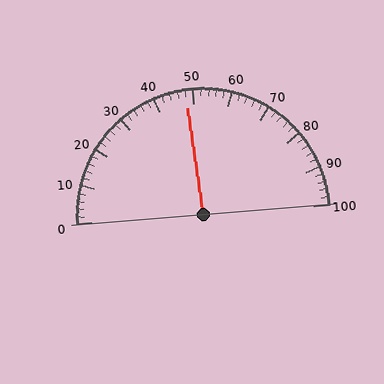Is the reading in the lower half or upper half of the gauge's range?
The reading is in the lower half of the range (0 to 100).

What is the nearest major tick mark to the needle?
The nearest major tick mark is 50.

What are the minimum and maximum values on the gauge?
The gauge ranges from 0 to 100.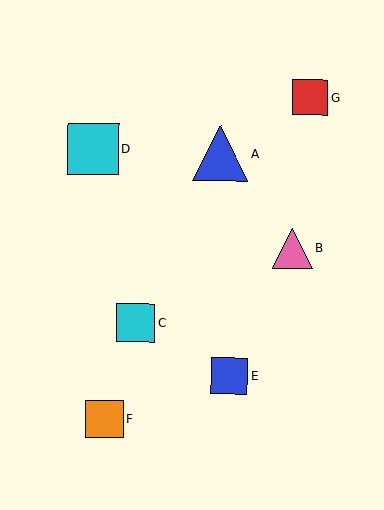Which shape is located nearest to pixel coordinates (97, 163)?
The cyan square (labeled D) at (93, 149) is nearest to that location.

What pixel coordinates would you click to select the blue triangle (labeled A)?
Click at (221, 153) to select the blue triangle A.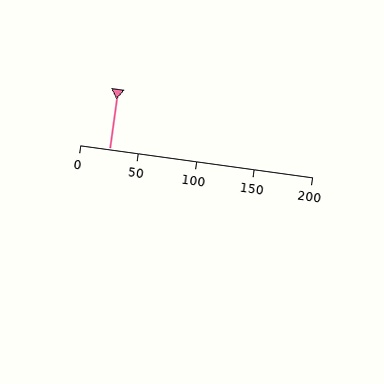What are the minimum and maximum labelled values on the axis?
The axis runs from 0 to 200.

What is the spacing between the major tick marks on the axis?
The major ticks are spaced 50 apart.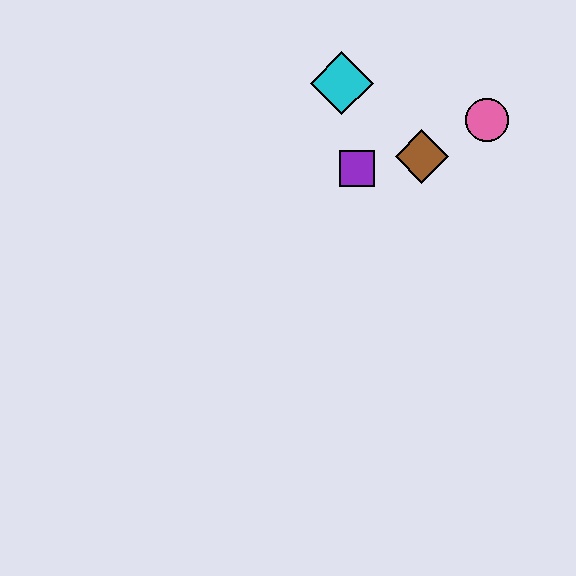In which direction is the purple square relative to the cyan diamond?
The purple square is below the cyan diamond.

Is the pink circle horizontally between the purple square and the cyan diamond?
No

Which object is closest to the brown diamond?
The purple square is closest to the brown diamond.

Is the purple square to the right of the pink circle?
No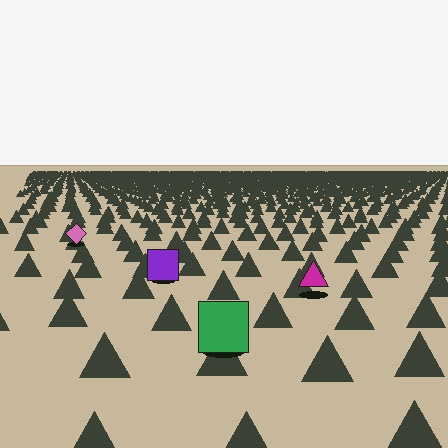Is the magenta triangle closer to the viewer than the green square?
No. The green square is closer — you can tell from the texture gradient: the ground texture is coarser near it.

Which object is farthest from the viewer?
The pink diamond is farthest from the viewer. It appears smaller and the ground texture around it is denser.